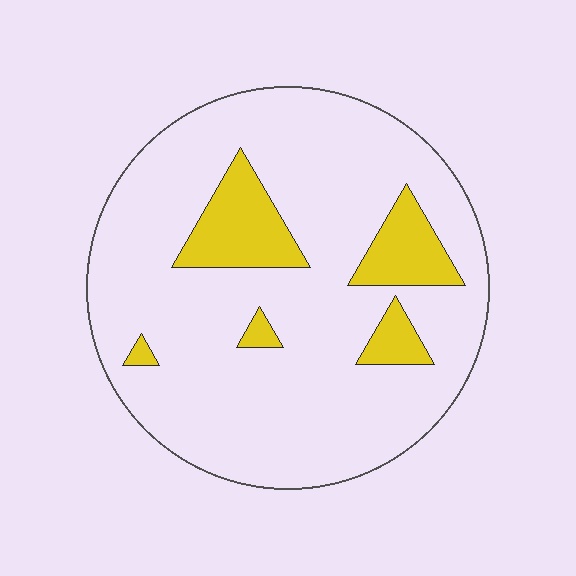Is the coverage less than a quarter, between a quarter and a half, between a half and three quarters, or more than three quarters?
Less than a quarter.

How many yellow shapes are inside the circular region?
5.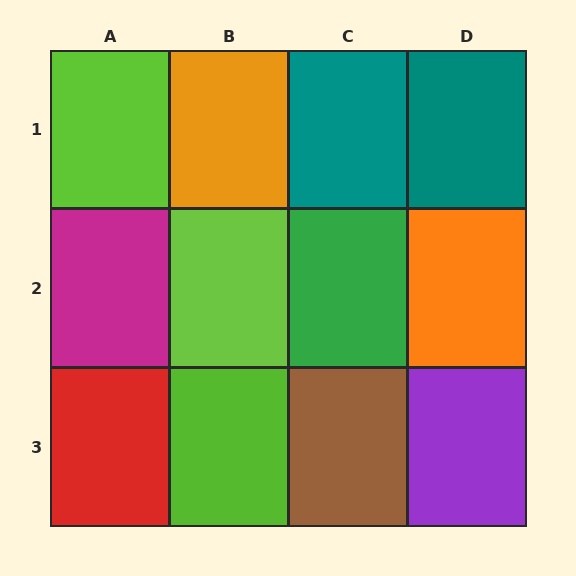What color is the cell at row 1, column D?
Teal.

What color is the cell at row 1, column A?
Lime.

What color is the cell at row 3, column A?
Red.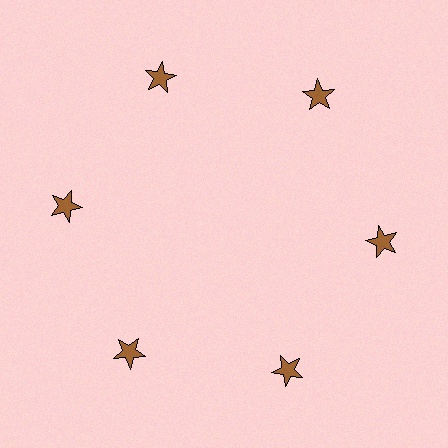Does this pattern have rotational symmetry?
Yes, this pattern has 6-fold rotational symmetry. It looks the same after rotating 60 degrees around the center.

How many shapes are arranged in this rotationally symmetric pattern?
There are 6 shapes, arranged in 6 groups of 1.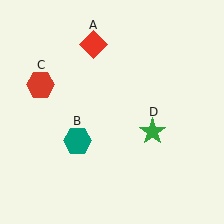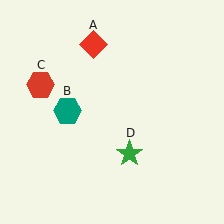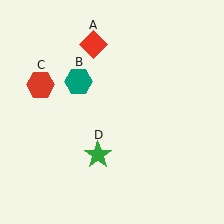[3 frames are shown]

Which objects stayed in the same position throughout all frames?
Red diamond (object A) and red hexagon (object C) remained stationary.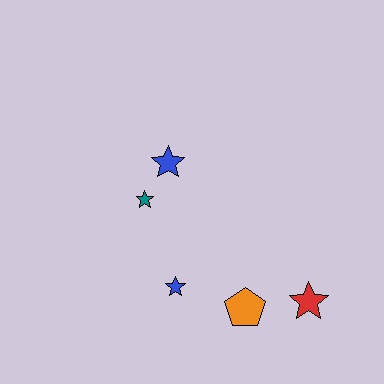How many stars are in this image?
There are 4 stars.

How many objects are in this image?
There are 5 objects.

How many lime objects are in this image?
There are no lime objects.